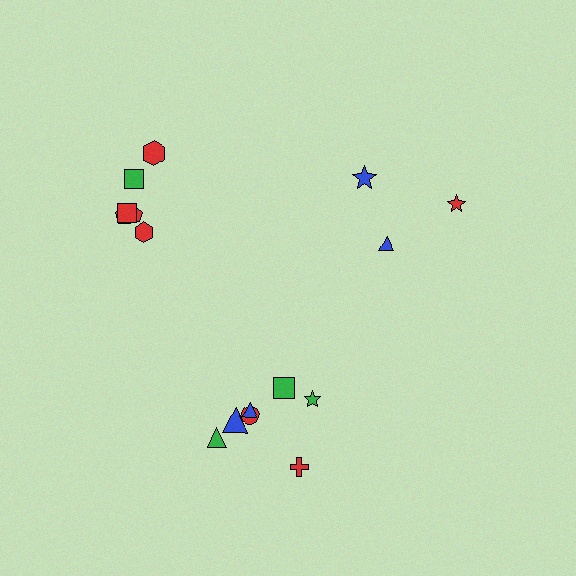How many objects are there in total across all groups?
There are 16 objects.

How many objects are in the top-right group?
There are 3 objects.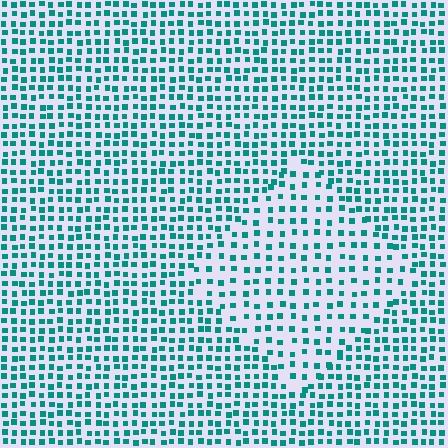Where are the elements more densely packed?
The elements are more densely packed outside the diamond boundary.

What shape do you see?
I see a diamond.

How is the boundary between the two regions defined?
The boundary is defined by a change in element density (approximately 1.7x ratio). All elements are the same color, size, and shape.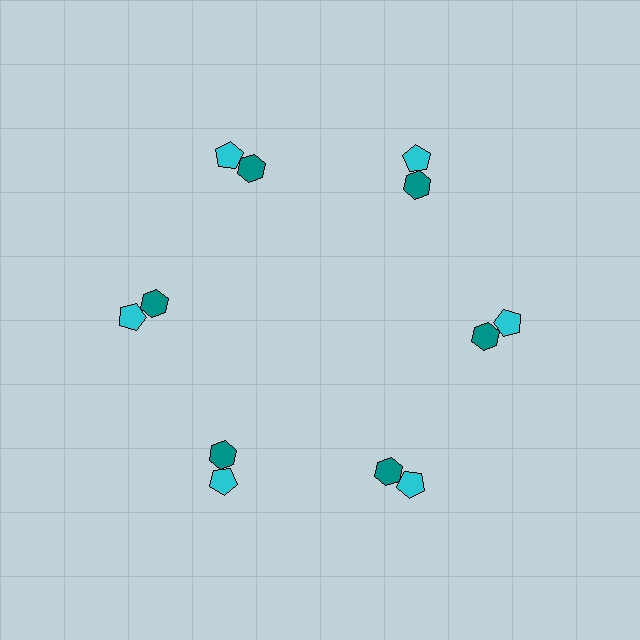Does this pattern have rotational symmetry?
Yes, this pattern has 6-fold rotational symmetry. It looks the same after rotating 60 degrees around the center.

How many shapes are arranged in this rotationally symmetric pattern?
There are 12 shapes, arranged in 6 groups of 2.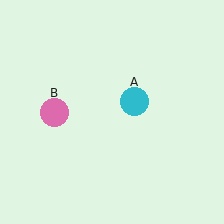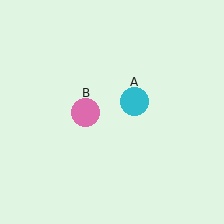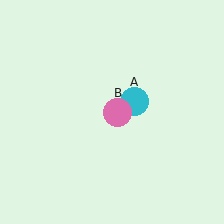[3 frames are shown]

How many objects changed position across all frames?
1 object changed position: pink circle (object B).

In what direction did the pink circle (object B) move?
The pink circle (object B) moved right.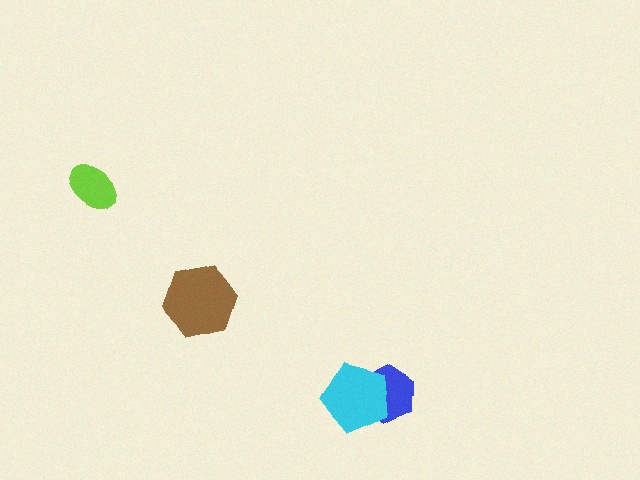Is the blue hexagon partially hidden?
Yes, it is partially covered by another shape.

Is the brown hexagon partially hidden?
No, no other shape covers it.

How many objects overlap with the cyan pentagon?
1 object overlaps with the cyan pentagon.